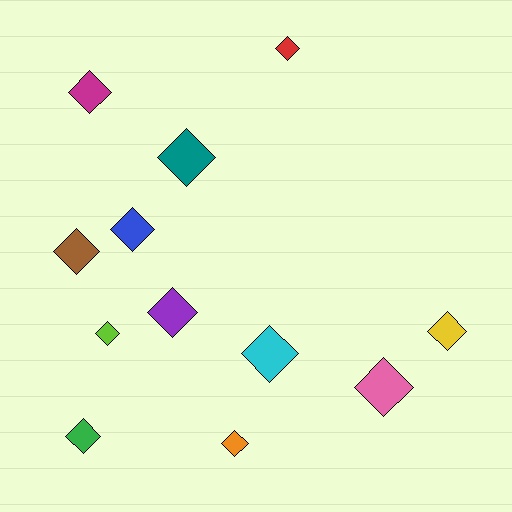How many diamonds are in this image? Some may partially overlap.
There are 12 diamonds.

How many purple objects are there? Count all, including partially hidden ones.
There is 1 purple object.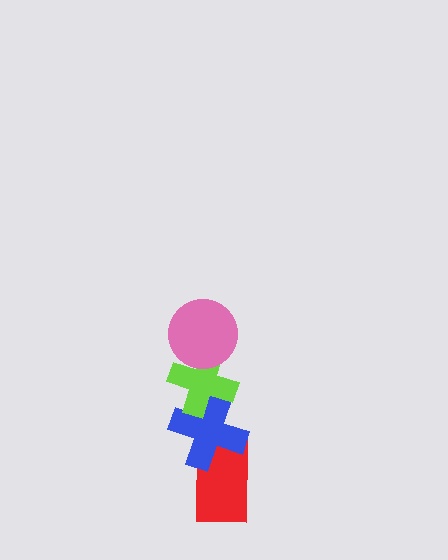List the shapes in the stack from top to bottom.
From top to bottom: the pink circle, the lime cross, the blue cross, the red rectangle.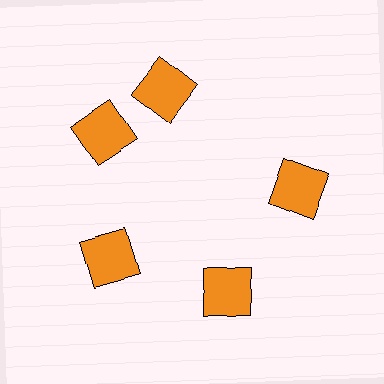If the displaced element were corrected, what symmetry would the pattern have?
It would have 5-fold rotational symmetry — the pattern would map onto itself every 72 degrees.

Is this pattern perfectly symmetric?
No. The 5 orange squares are arranged in a ring, but one element near the 1 o'clock position is rotated out of alignment along the ring, breaking the 5-fold rotational symmetry.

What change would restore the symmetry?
The symmetry would be restored by rotating it back into even spacing with its neighbors so that all 5 squares sit at equal angles and equal distance from the center.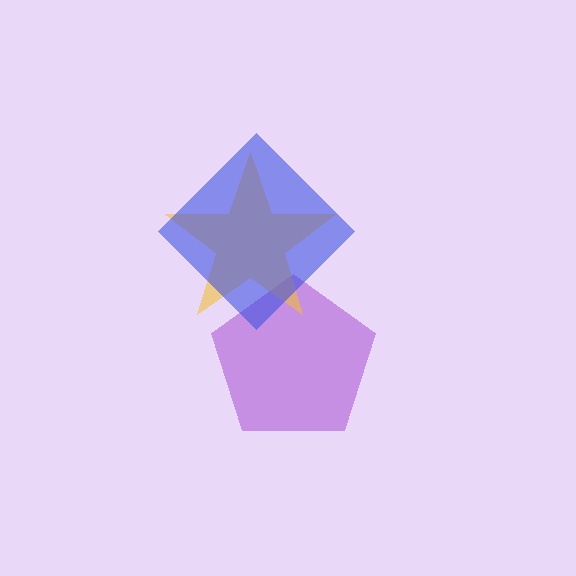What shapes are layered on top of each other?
The layered shapes are: a purple pentagon, a yellow star, a blue diamond.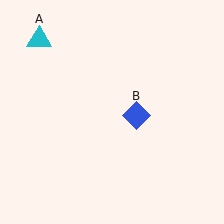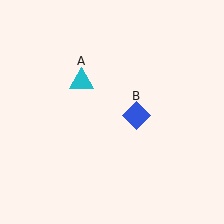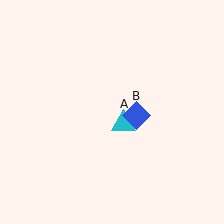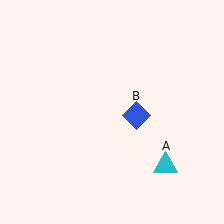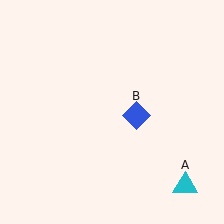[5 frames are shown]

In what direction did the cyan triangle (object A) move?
The cyan triangle (object A) moved down and to the right.